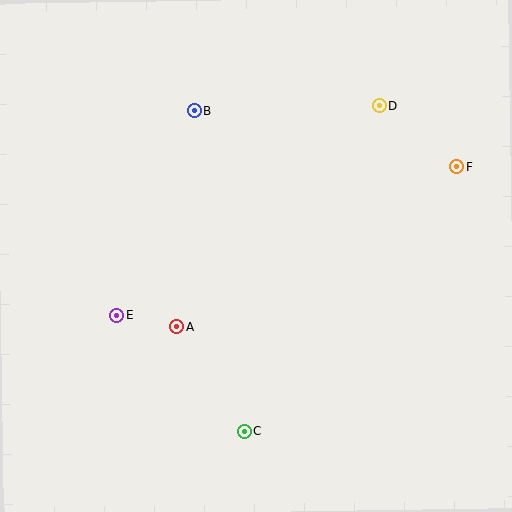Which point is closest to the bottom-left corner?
Point E is closest to the bottom-left corner.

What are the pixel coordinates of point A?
Point A is at (177, 327).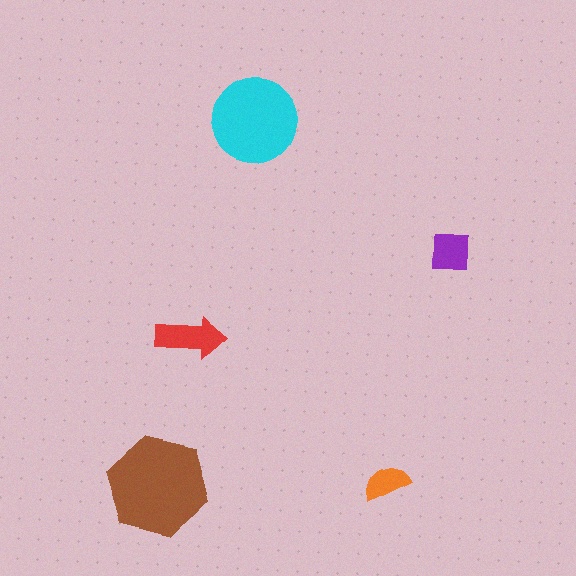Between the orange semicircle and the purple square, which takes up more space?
The purple square.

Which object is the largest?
The brown hexagon.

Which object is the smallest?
The orange semicircle.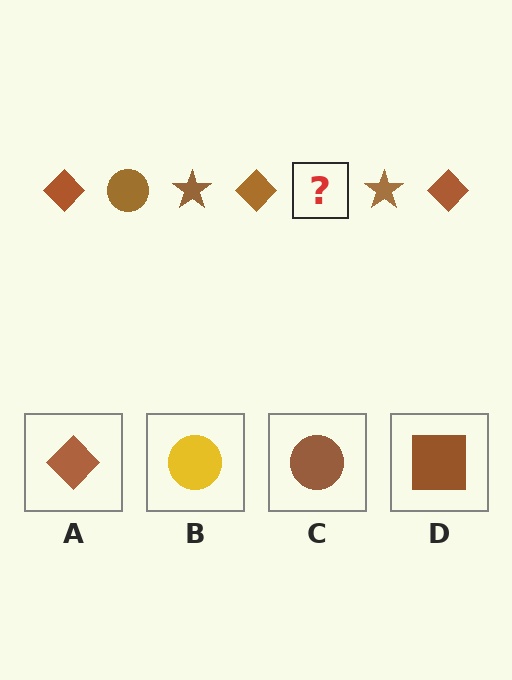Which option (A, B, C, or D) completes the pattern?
C.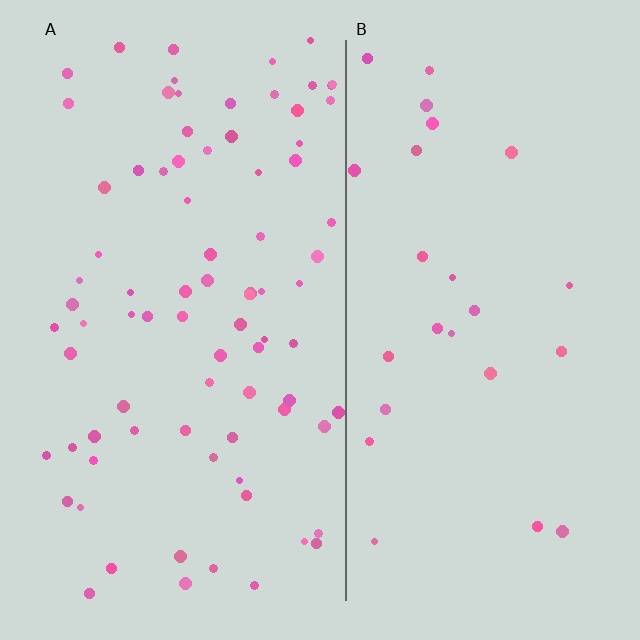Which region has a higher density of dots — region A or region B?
A (the left).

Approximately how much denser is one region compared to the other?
Approximately 3.2× — region A over region B.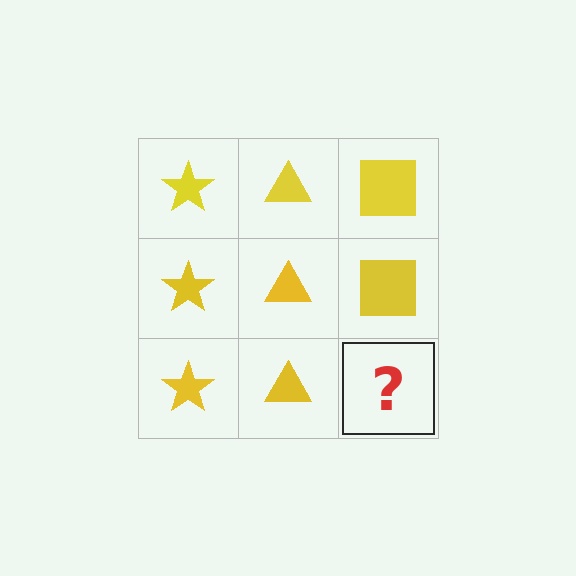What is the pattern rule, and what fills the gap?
The rule is that each column has a consistent shape. The gap should be filled with a yellow square.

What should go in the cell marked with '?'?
The missing cell should contain a yellow square.